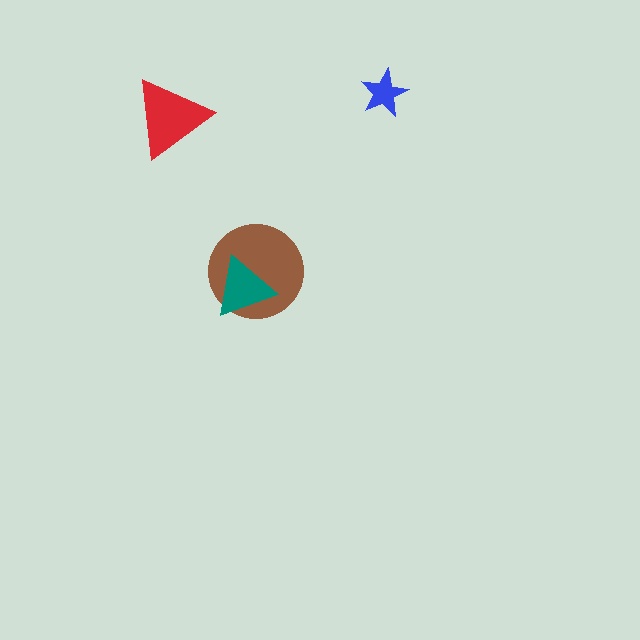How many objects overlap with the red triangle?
0 objects overlap with the red triangle.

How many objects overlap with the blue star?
0 objects overlap with the blue star.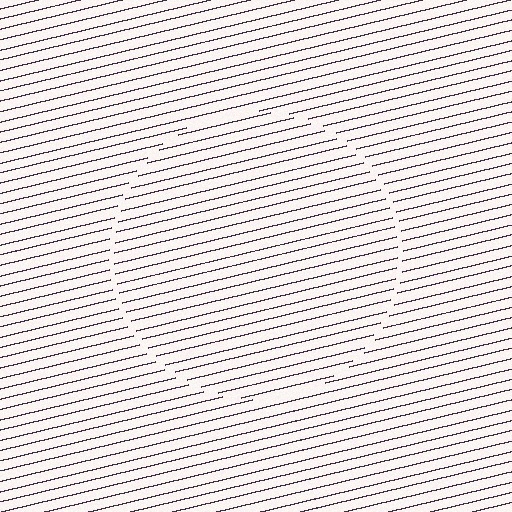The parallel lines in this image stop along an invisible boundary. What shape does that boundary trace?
An illusory circle. The interior of the shape contains the same grating, shifted by half a period — the contour is defined by the phase discontinuity where line-ends from the inner and outer gratings abut.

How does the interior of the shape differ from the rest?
The interior of the shape contains the same grating, shifted by half a period — the contour is defined by the phase discontinuity where line-ends from the inner and outer gratings abut.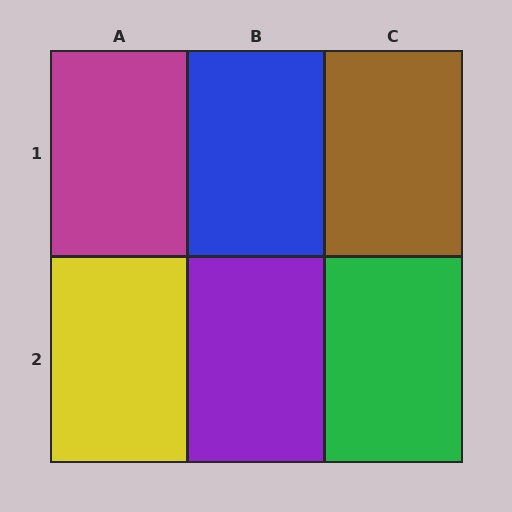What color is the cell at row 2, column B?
Purple.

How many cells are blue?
1 cell is blue.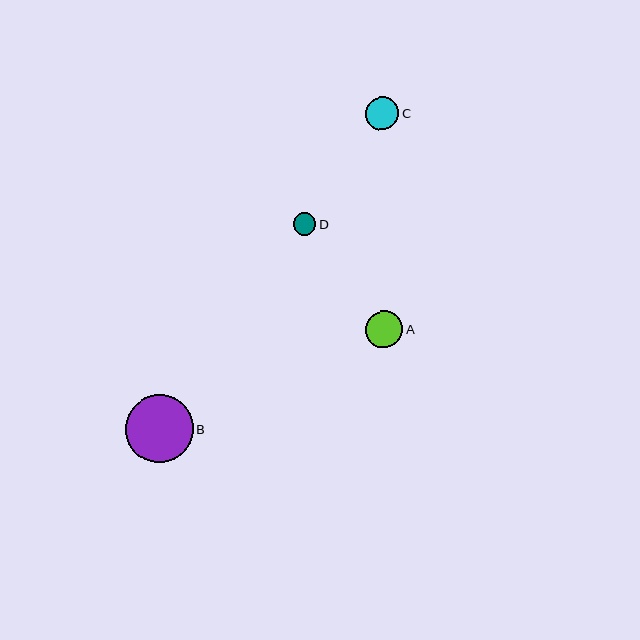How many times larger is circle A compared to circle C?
Circle A is approximately 1.1 times the size of circle C.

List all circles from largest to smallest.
From largest to smallest: B, A, C, D.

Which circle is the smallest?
Circle D is the smallest with a size of approximately 23 pixels.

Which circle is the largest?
Circle B is the largest with a size of approximately 68 pixels.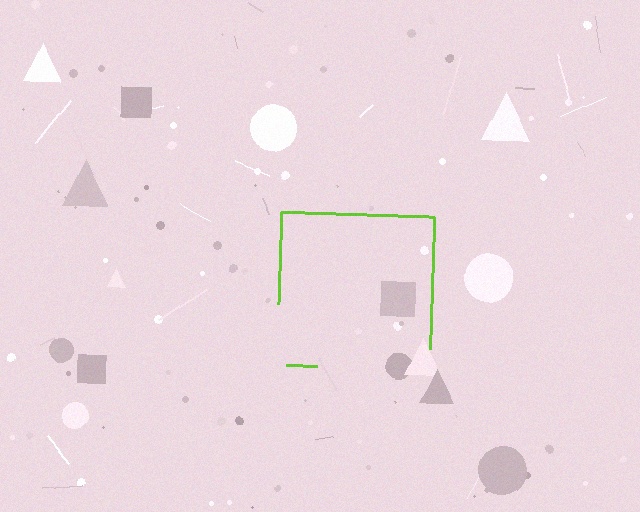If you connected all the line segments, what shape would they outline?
They would outline a square.